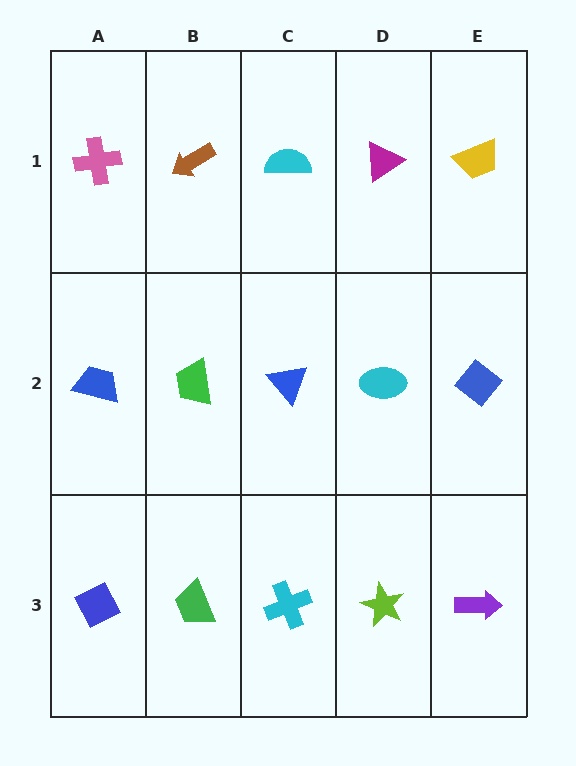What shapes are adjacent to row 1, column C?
A blue triangle (row 2, column C), a brown arrow (row 1, column B), a magenta triangle (row 1, column D).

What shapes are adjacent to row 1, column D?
A cyan ellipse (row 2, column D), a cyan semicircle (row 1, column C), a yellow trapezoid (row 1, column E).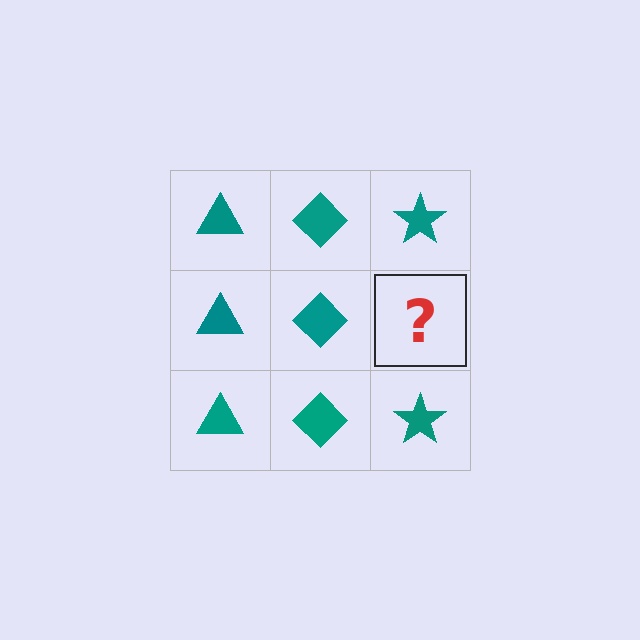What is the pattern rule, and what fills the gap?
The rule is that each column has a consistent shape. The gap should be filled with a teal star.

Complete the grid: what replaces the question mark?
The question mark should be replaced with a teal star.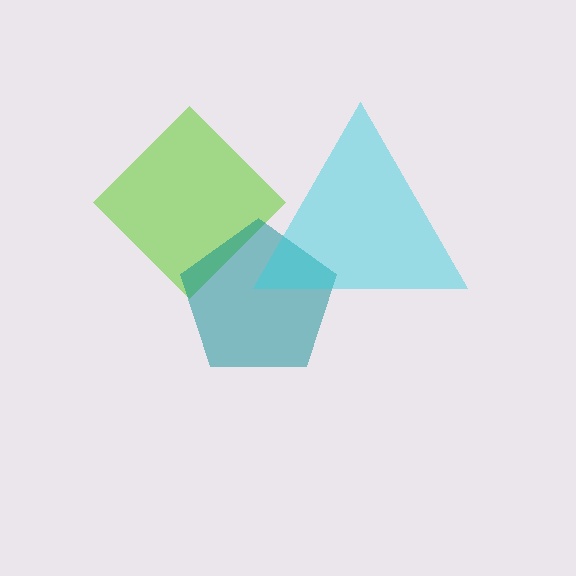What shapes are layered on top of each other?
The layered shapes are: a lime diamond, a teal pentagon, a cyan triangle.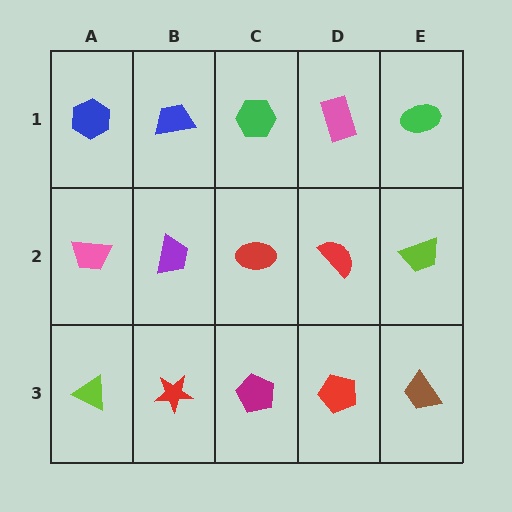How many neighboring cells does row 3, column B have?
3.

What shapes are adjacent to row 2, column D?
A pink rectangle (row 1, column D), a red pentagon (row 3, column D), a red ellipse (row 2, column C), a lime trapezoid (row 2, column E).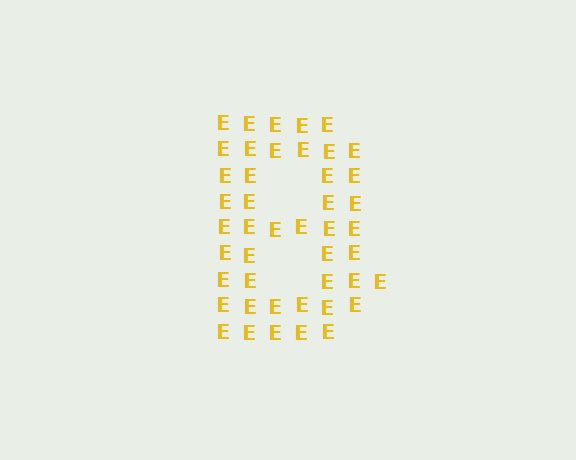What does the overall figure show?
The overall figure shows the letter B.